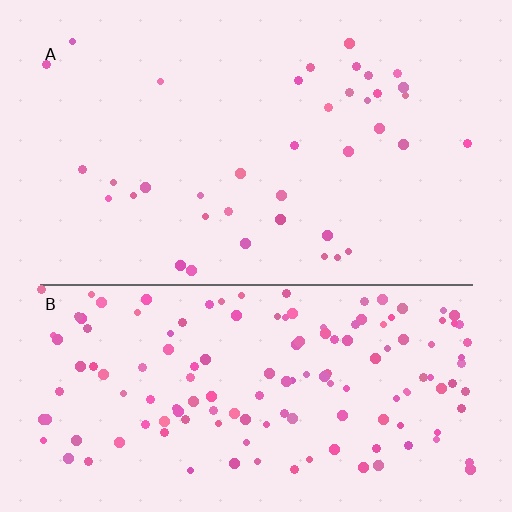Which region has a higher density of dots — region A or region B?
B (the bottom).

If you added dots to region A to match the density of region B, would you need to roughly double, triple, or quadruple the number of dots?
Approximately quadruple.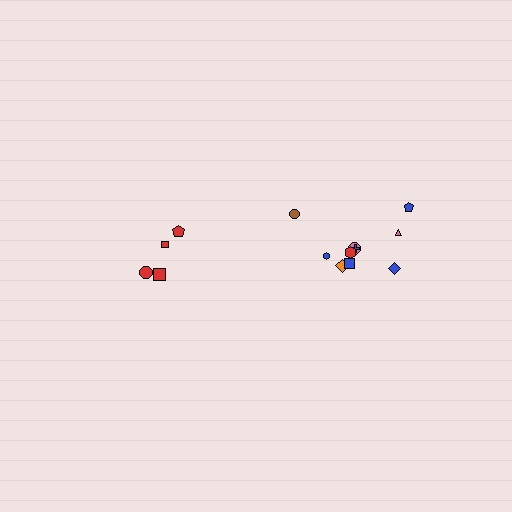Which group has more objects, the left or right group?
The right group.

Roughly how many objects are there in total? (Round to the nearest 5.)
Roughly 15 objects in total.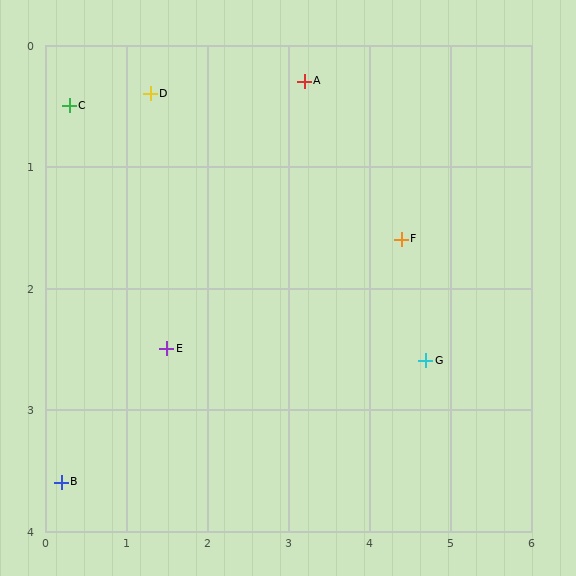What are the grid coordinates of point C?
Point C is at approximately (0.3, 0.5).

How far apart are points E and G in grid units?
Points E and G are about 3.2 grid units apart.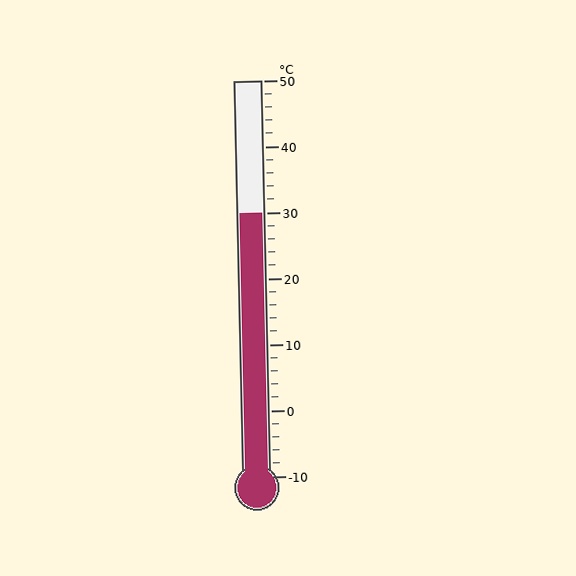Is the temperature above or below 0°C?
The temperature is above 0°C.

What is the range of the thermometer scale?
The thermometer scale ranges from -10°C to 50°C.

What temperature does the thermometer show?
The thermometer shows approximately 30°C.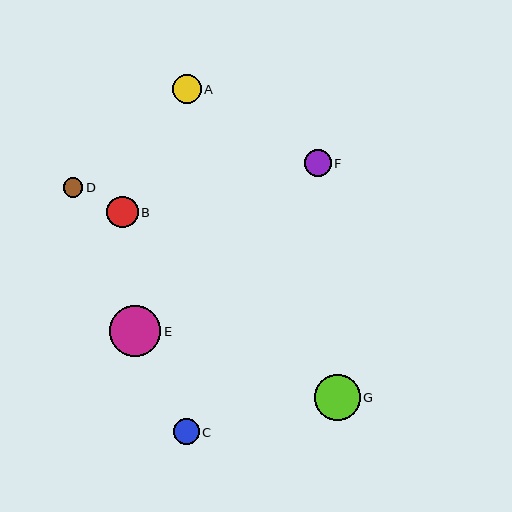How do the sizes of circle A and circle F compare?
Circle A and circle F are approximately the same size.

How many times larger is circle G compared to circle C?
Circle G is approximately 1.8 times the size of circle C.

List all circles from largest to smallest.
From largest to smallest: E, G, B, A, F, C, D.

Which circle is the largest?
Circle E is the largest with a size of approximately 51 pixels.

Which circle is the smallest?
Circle D is the smallest with a size of approximately 20 pixels.